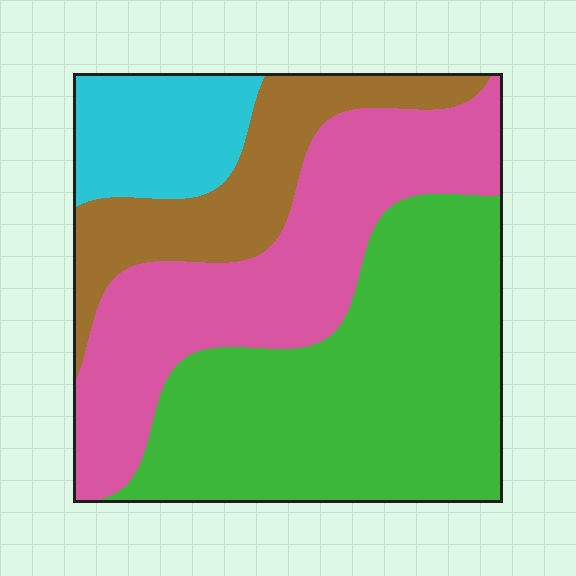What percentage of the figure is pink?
Pink covers about 30% of the figure.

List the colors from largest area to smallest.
From largest to smallest: green, pink, brown, cyan.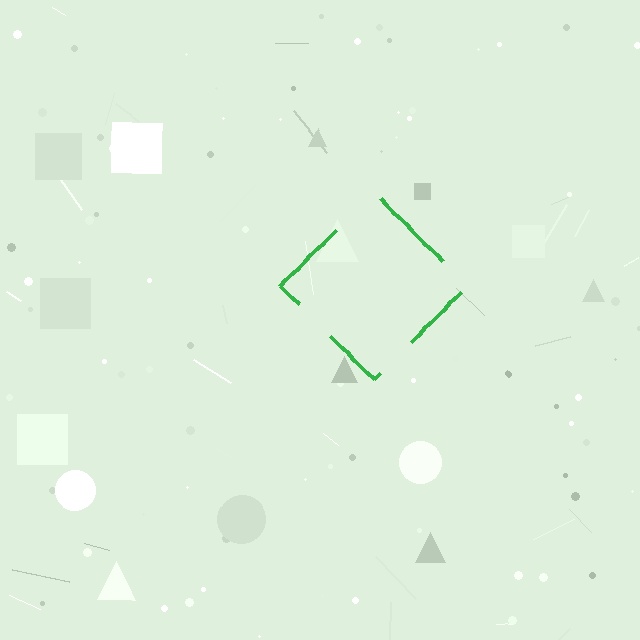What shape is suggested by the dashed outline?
The dashed outline suggests a diamond.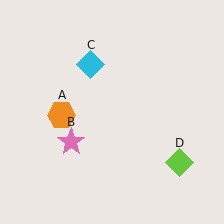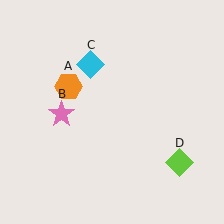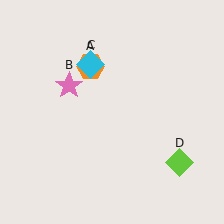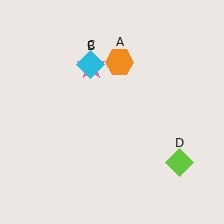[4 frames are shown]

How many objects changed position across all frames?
2 objects changed position: orange hexagon (object A), pink star (object B).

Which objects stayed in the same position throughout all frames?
Cyan diamond (object C) and lime diamond (object D) remained stationary.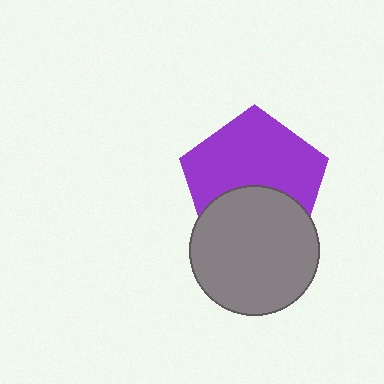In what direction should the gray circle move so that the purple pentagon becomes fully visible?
The gray circle should move down. That is the shortest direction to clear the overlap and leave the purple pentagon fully visible.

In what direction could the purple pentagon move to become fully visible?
The purple pentagon could move up. That would shift it out from behind the gray circle entirely.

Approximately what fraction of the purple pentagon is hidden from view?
Roughly 38% of the purple pentagon is hidden behind the gray circle.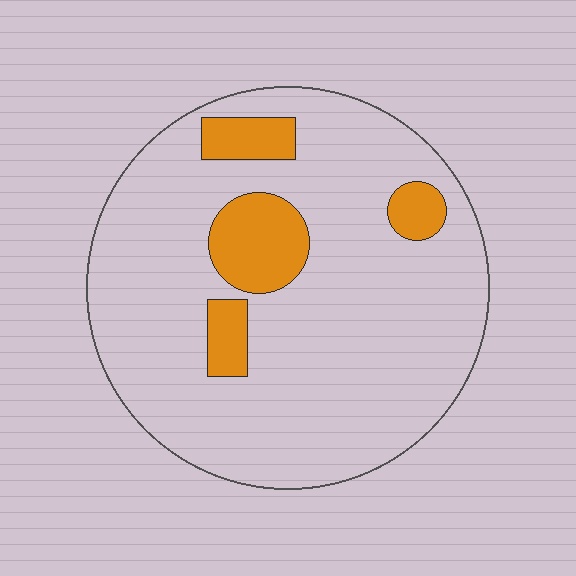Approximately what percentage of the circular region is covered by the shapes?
Approximately 15%.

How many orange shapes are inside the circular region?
4.